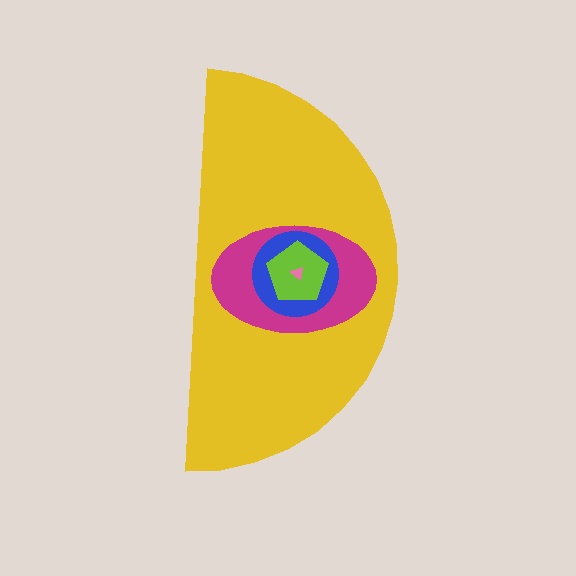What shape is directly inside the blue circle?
The lime pentagon.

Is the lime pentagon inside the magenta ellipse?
Yes.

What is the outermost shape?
The yellow semicircle.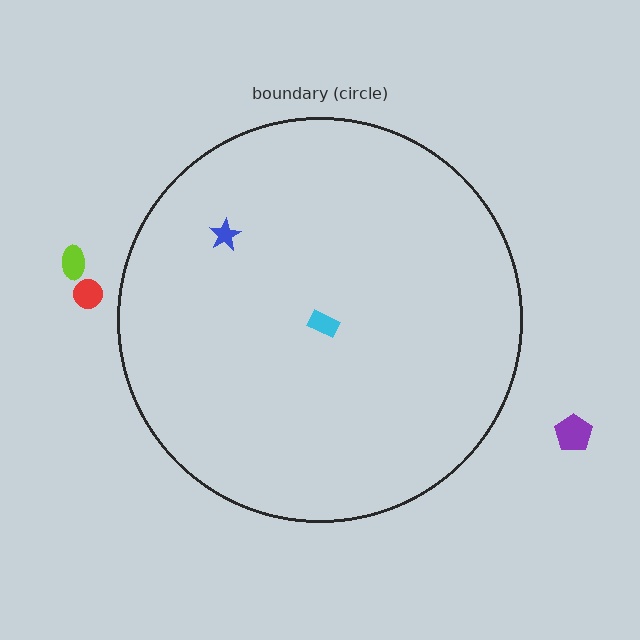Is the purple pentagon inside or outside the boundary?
Outside.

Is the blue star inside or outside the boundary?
Inside.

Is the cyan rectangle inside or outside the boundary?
Inside.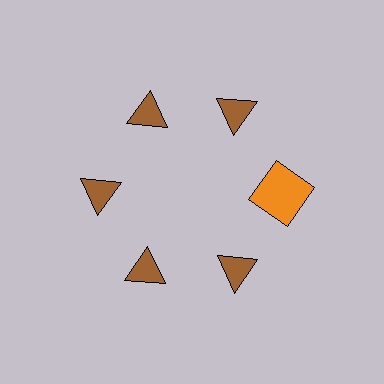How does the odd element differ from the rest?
It differs in both color (orange instead of brown) and shape (square instead of triangle).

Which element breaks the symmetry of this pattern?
The orange square at roughly the 3 o'clock position breaks the symmetry. All other shapes are brown triangles.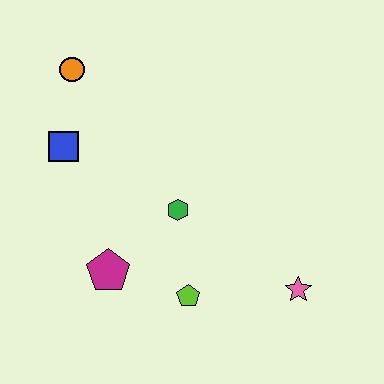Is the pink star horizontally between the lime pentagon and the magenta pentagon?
No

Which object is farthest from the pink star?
The orange circle is farthest from the pink star.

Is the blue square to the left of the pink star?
Yes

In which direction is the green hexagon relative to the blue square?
The green hexagon is to the right of the blue square.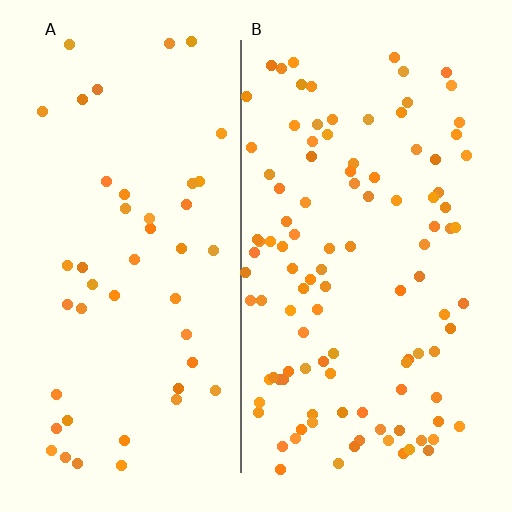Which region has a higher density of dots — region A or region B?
B (the right).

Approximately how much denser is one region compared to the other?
Approximately 2.4× — region B over region A.